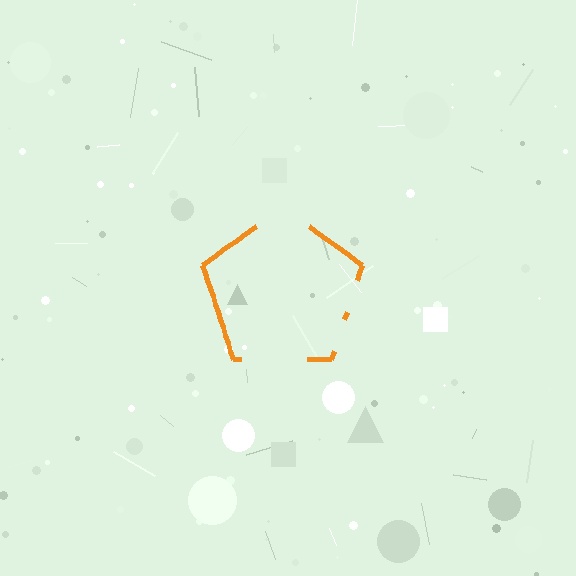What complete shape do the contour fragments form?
The contour fragments form a pentagon.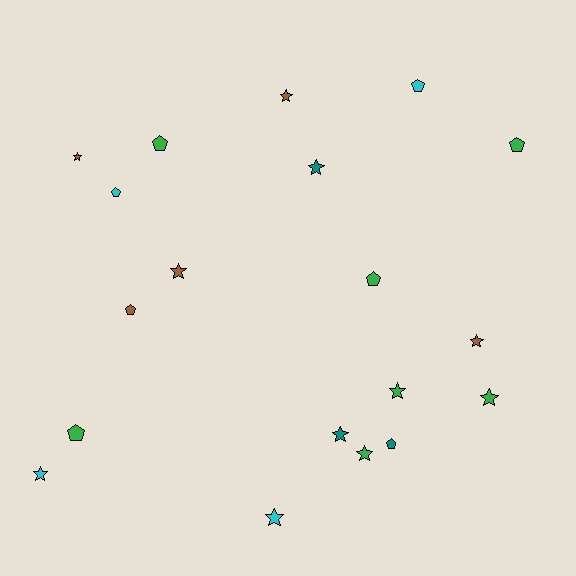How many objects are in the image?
There are 19 objects.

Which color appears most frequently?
Green, with 7 objects.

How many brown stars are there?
There are 4 brown stars.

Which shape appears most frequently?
Star, with 11 objects.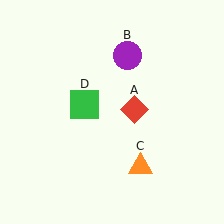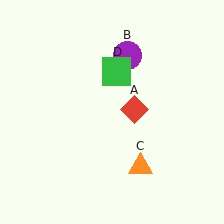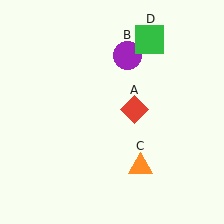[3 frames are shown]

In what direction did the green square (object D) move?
The green square (object D) moved up and to the right.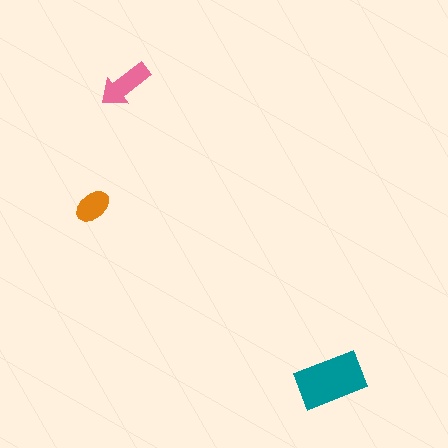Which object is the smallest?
The orange ellipse.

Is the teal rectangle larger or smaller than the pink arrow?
Larger.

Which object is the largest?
The teal rectangle.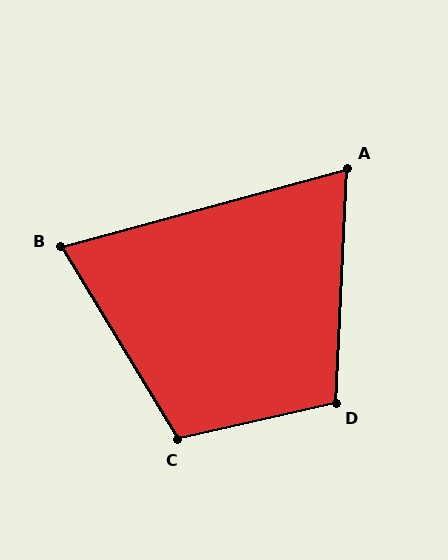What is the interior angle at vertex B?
Approximately 74 degrees (acute).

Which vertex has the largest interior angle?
C, at approximately 108 degrees.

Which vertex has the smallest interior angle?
A, at approximately 72 degrees.